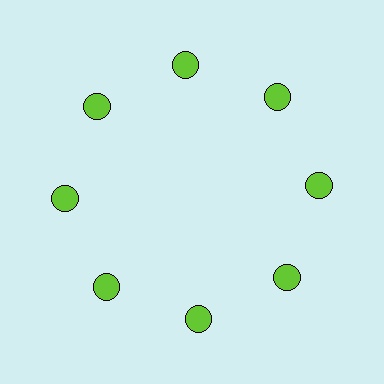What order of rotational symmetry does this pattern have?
This pattern has 8-fold rotational symmetry.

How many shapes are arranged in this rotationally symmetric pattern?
There are 8 shapes, arranged in 8 groups of 1.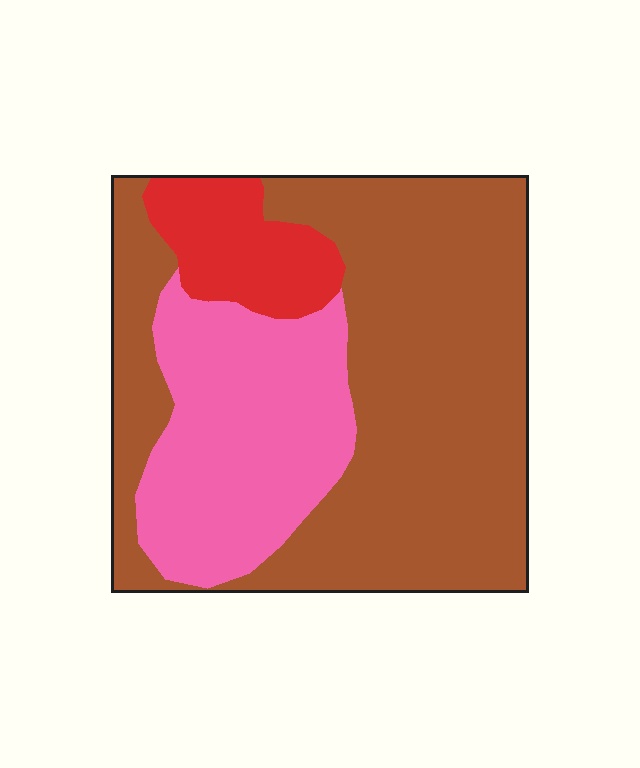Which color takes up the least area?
Red, at roughly 10%.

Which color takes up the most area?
Brown, at roughly 60%.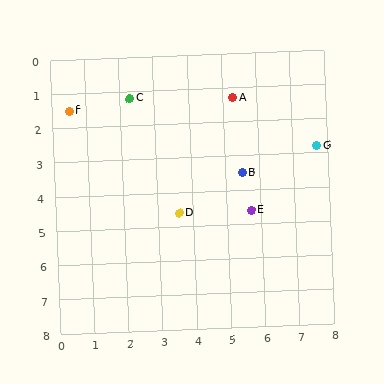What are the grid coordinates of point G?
Point G is at approximately (7.7, 2.8).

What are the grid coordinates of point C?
Point C is at approximately (2.3, 1.2).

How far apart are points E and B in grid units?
Points E and B are about 1.1 grid units apart.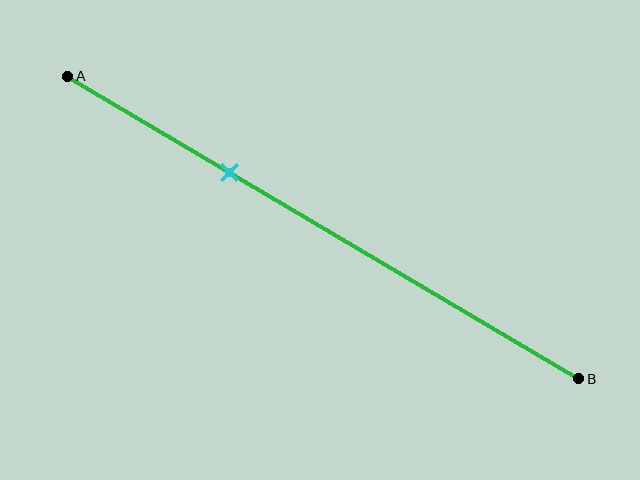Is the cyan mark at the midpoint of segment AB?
No, the mark is at about 30% from A, not at the 50% midpoint.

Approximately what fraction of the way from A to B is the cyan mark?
The cyan mark is approximately 30% of the way from A to B.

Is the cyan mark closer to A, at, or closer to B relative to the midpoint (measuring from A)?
The cyan mark is closer to point A than the midpoint of segment AB.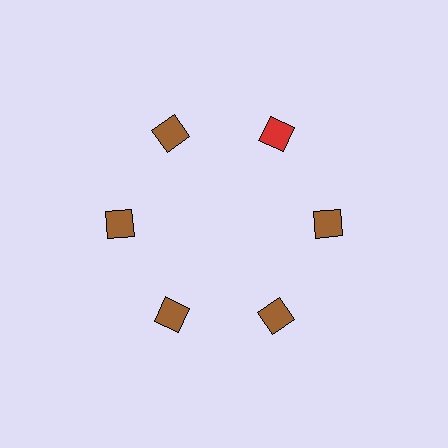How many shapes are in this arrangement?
There are 6 shapes arranged in a ring pattern.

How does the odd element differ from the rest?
It has a different color: red instead of brown.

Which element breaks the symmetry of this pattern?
The red square at roughly the 1 o'clock position breaks the symmetry. All other shapes are brown squares.